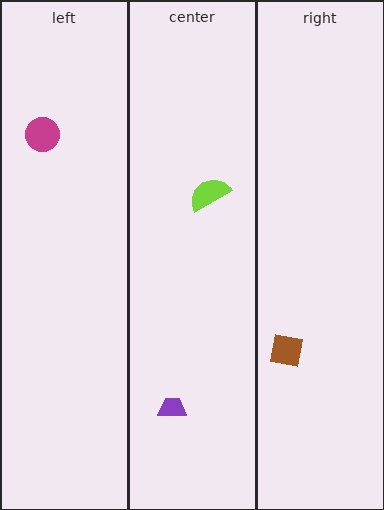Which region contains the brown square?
The right region.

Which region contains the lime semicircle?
The center region.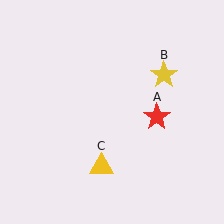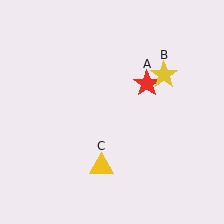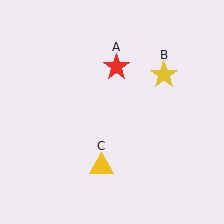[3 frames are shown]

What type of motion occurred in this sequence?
The red star (object A) rotated counterclockwise around the center of the scene.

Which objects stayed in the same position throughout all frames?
Yellow star (object B) and yellow triangle (object C) remained stationary.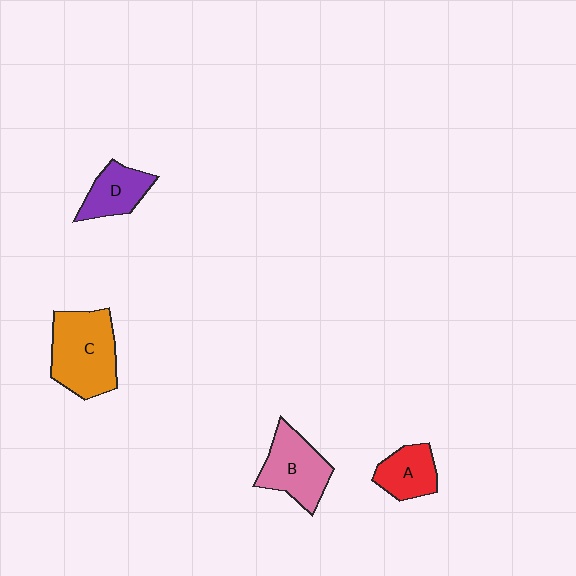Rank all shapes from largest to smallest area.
From largest to smallest: C (orange), B (pink), D (purple), A (red).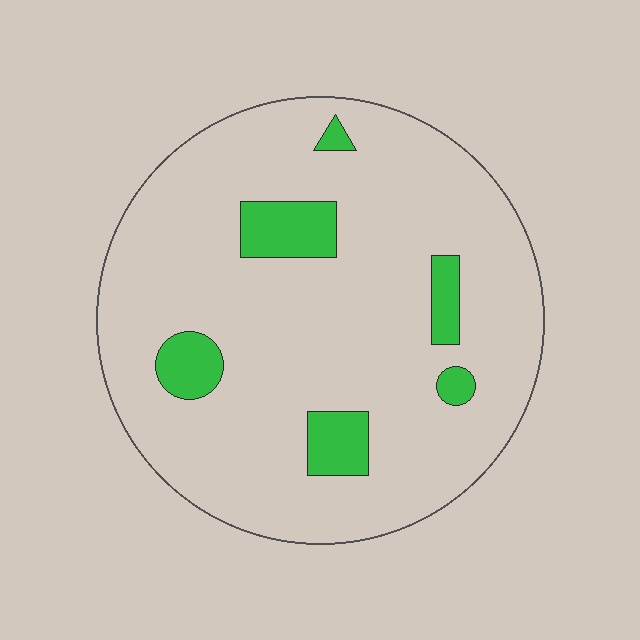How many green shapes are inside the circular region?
6.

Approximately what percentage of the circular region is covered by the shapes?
Approximately 10%.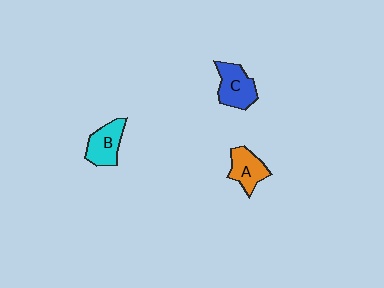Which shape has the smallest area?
Shape A (orange).